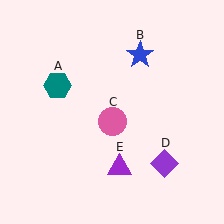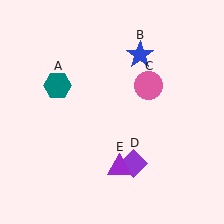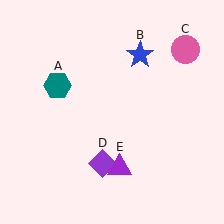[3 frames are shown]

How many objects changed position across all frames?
2 objects changed position: pink circle (object C), purple diamond (object D).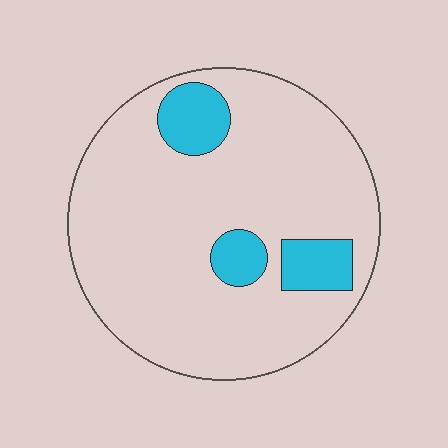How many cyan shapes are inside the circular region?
3.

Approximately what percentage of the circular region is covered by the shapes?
Approximately 15%.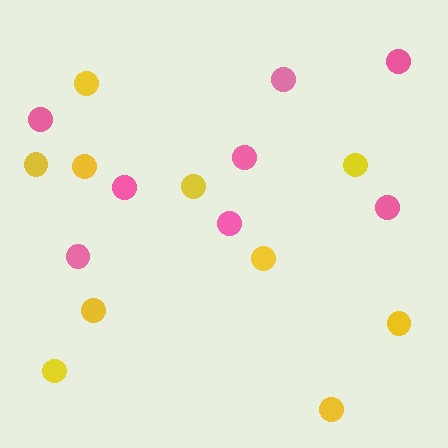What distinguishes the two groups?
There are 2 groups: one group of yellow circles (10) and one group of pink circles (8).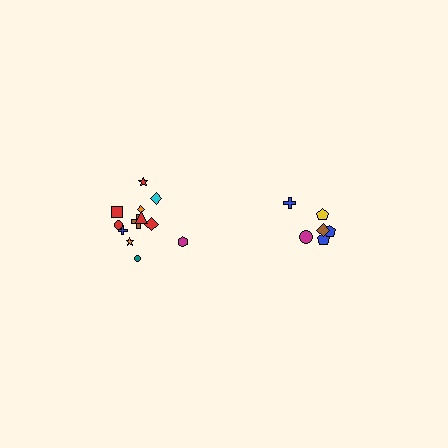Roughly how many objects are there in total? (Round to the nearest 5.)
Roughly 20 objects in total.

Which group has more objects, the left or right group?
The left group.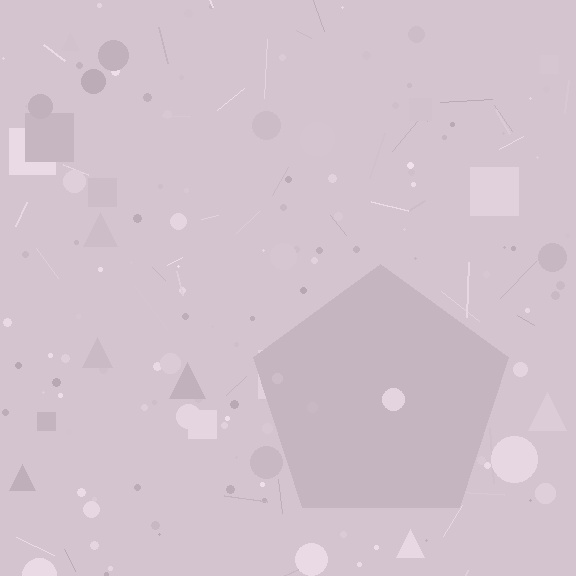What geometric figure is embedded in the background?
A pentagon is embedded in the background.